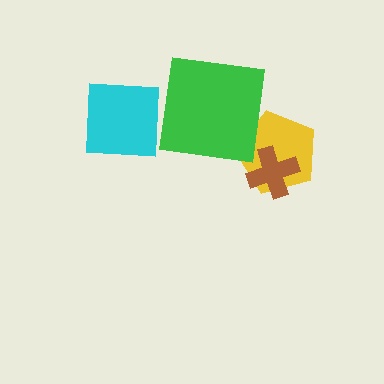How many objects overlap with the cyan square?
0 objects overlap with the cyan square.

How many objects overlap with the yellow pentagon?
2 objects overlap with the yellow pentagon.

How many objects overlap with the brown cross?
1 object overlaps with the brown cross.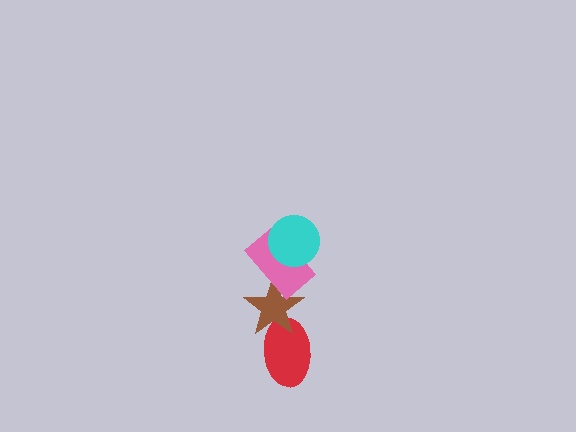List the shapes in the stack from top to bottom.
From top to bottom: the cyan circle, the pink rectangle, the brown star, the red ellipse.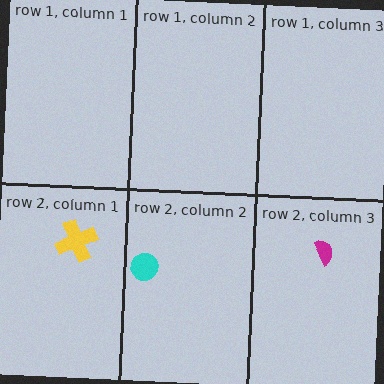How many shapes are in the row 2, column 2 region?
1.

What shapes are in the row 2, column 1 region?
The yellow cross.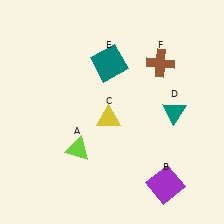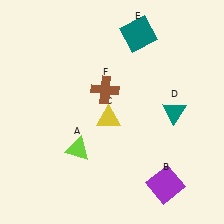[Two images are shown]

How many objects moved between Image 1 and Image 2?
2 objects moved between the two images.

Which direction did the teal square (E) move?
The teal square (E) moved right.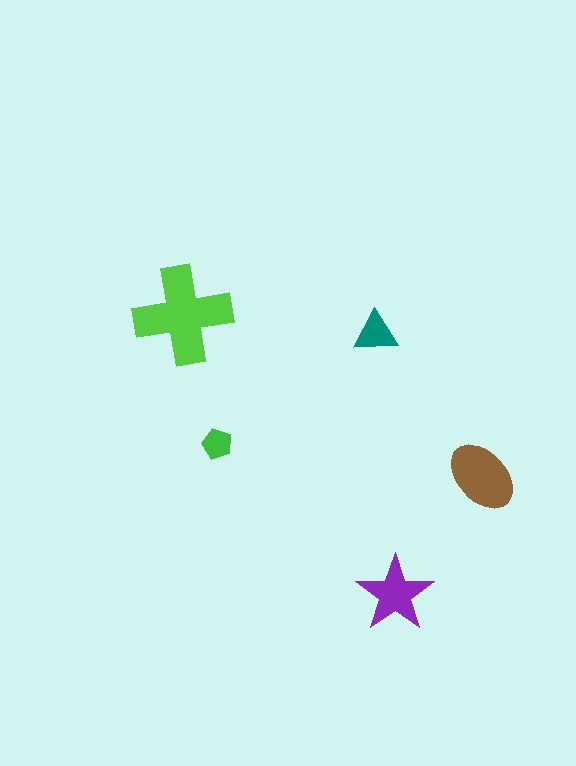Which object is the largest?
The lime cross.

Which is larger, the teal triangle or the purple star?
The purple star.